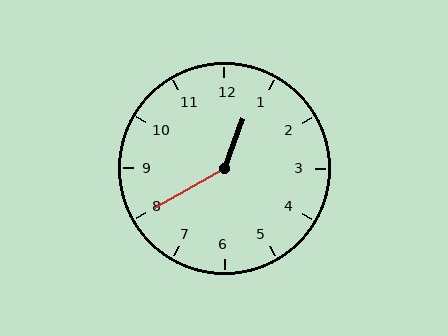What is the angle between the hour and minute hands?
Approximately 140 degrees.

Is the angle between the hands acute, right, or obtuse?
It is obtuse.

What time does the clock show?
12:40.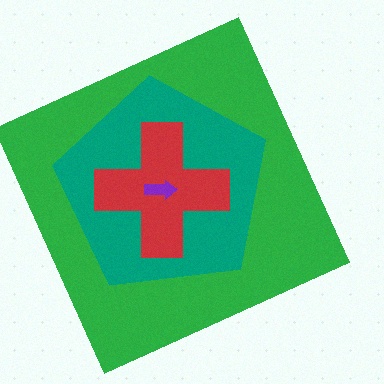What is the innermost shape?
The purple arrow.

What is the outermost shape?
The green square.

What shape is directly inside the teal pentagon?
The red cross.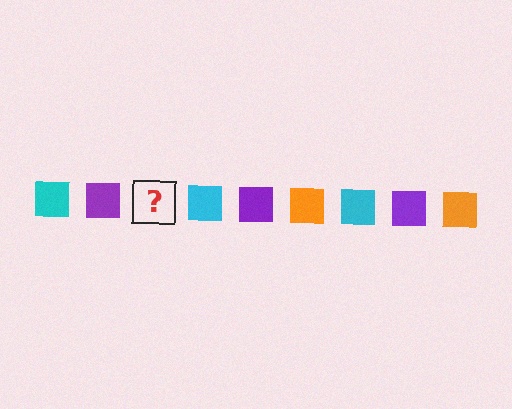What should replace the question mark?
The question mark should be replaced with an orange square.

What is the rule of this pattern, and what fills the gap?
The rule is that the pattern cycles through cyan, purple, orange squares. The gap should be filled with an orange square.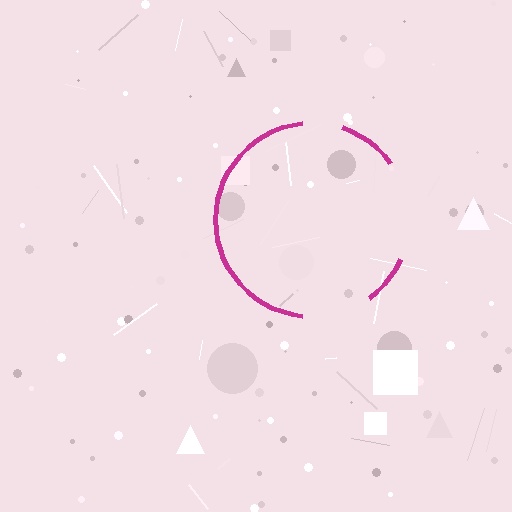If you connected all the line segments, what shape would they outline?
They would outline a circle.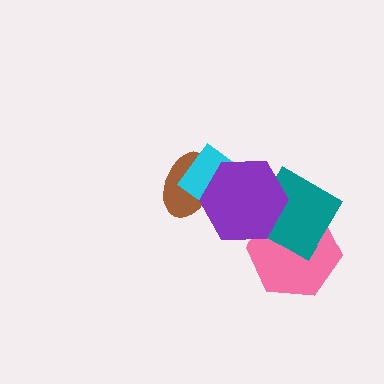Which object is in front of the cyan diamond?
The purple hexagon is in front of the cyan diamond.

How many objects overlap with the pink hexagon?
2 objects overlap with the pink hexagon.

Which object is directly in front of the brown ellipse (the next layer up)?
The cyan diamond is directly in front of the brown ellipse.